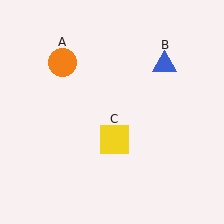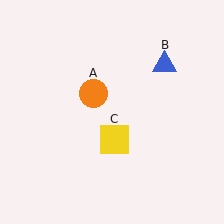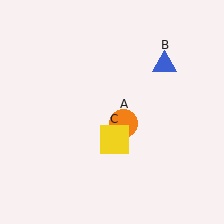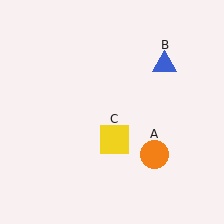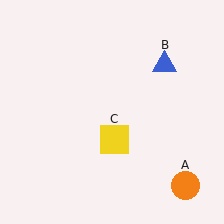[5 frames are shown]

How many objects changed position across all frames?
1 object changed position: orange circle (object A).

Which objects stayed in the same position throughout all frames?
Blue triangle (object B) and yellow square (object C) remained stationary.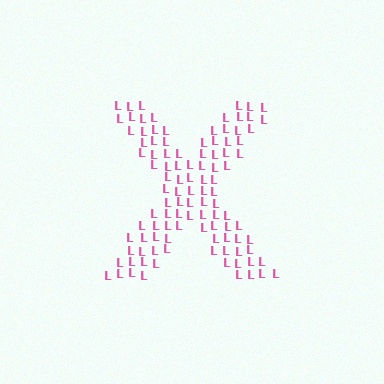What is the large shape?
The large shape is the letter X.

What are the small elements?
The small elements are letter L's.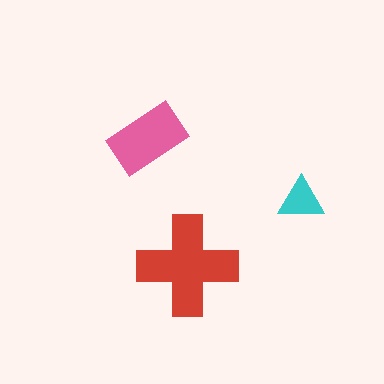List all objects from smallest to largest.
The cyan triangle, the pink rectangle, the red cross.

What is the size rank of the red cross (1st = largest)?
1st.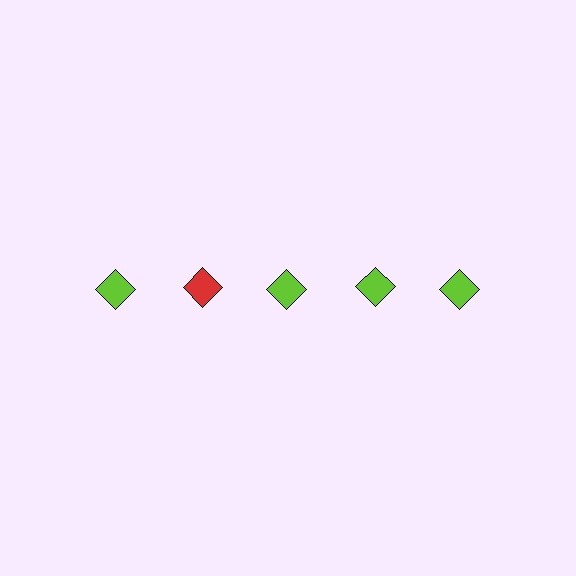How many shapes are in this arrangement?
There are 5 shapes arranged in a grid pattern.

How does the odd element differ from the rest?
It has a different color: red instead of lime.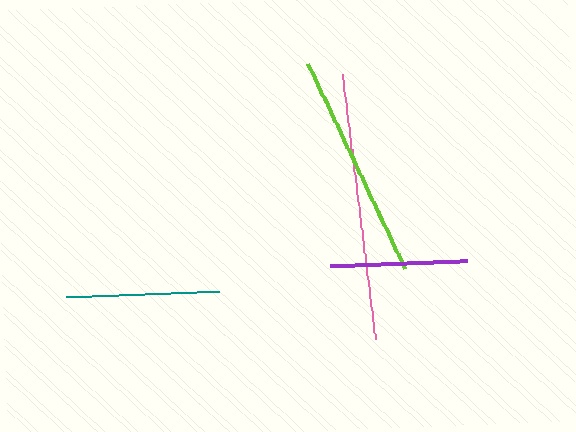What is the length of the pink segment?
The pink segment is approximately 267 pixels long.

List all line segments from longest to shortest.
From longest to shortest: pink, lime, teal, purple.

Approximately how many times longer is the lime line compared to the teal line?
The lime line is approximately 1.5 times the length of the teal line.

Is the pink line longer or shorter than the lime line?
The pink line is longer than the lime line.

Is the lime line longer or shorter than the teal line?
The lime line is longer than the teal line.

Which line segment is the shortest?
The purple line is the shortest at approximately 137 pixels.